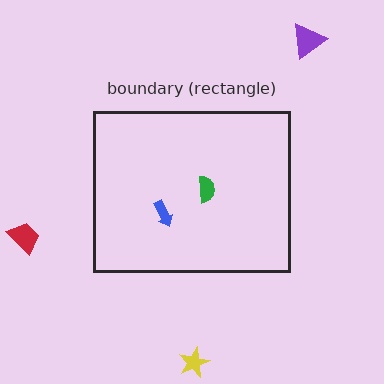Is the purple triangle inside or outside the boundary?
Outside.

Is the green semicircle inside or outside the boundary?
Inside.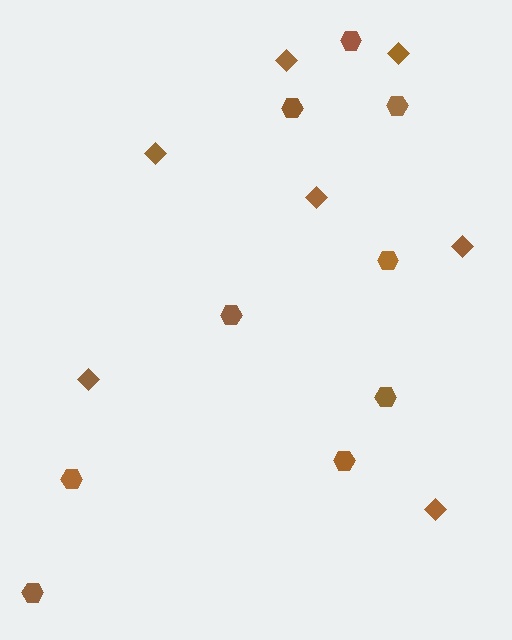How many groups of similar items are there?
There are 2 groups: one group of diamonds (7) and one group of hexagons (9).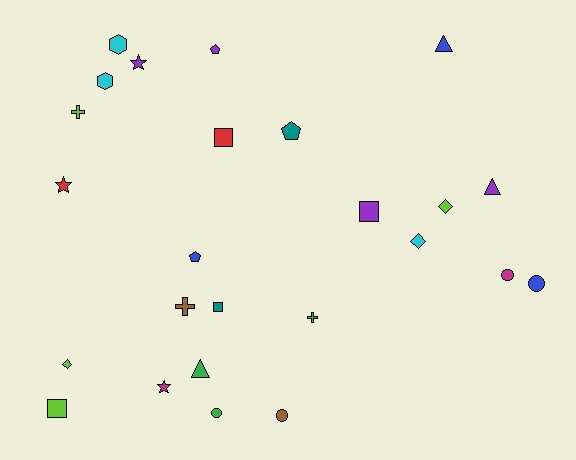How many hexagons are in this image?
There are 2 hexagons.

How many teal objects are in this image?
There are 2 teal objects.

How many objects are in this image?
There are 25 objects.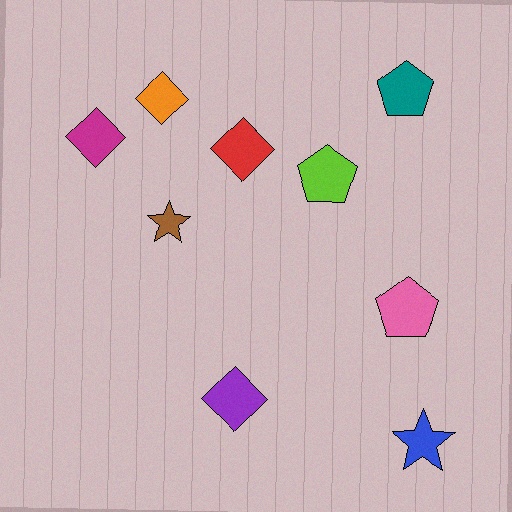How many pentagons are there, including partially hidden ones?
There are 3 pentagons.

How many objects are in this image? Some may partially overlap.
There are 9 objects.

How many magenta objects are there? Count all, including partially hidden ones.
There is 1 magenta object.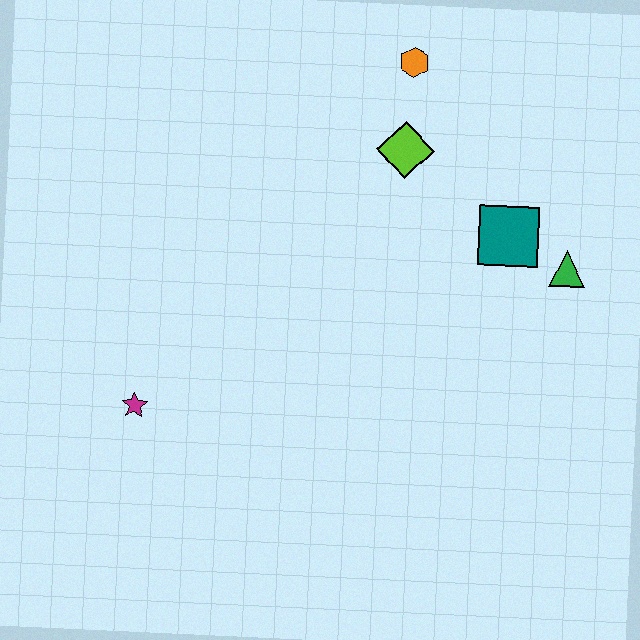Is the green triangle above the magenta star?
Yes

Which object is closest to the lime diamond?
The orange hexagon is closest to the lime diamond.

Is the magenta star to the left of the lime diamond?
Yes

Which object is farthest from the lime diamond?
The magenta star is farthest from the lime diamond.